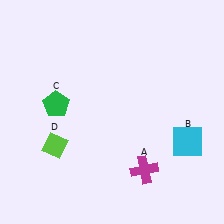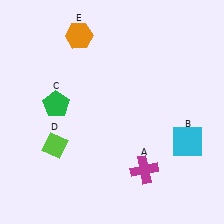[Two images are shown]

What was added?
An orange hexagon (E) was added in Image 2.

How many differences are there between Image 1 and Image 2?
There is 1 difference between the two images.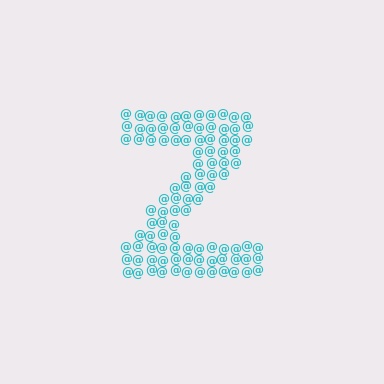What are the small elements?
The small elements are at signs.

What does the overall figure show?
The overall figure shows the letter Z.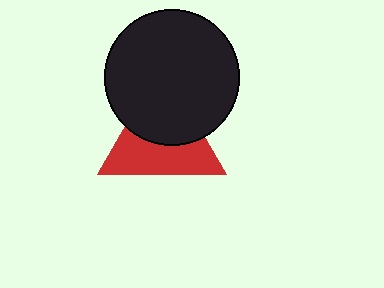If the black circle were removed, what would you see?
You would see the complete red triangle.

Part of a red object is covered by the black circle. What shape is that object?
It is a triangle.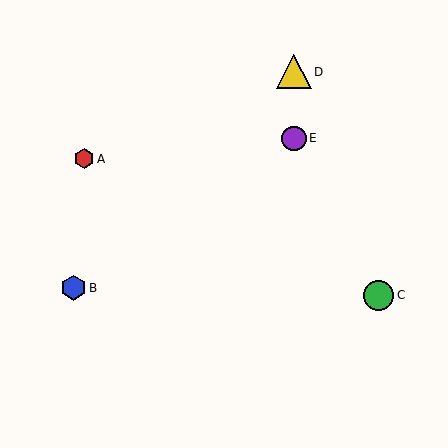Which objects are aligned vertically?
Objects D, E are aligned vertically.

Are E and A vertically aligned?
No, E is at x≈294 and A is at x≈84.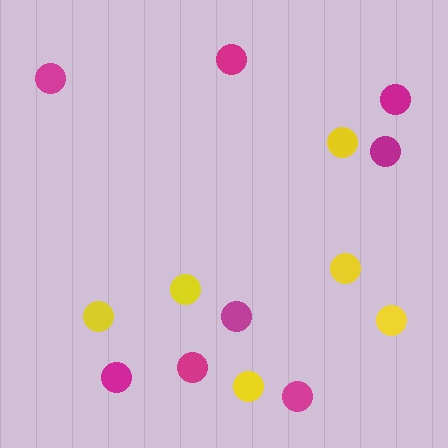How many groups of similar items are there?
There are 2 groups: one group of magenta circles (8) and one group of yellow circles (6).